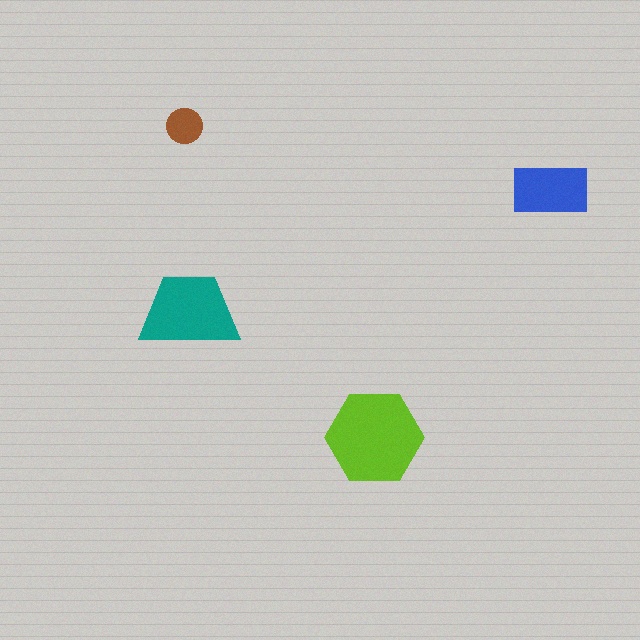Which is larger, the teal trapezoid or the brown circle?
The teal trapezoid.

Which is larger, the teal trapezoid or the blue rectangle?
The teal trapezoid.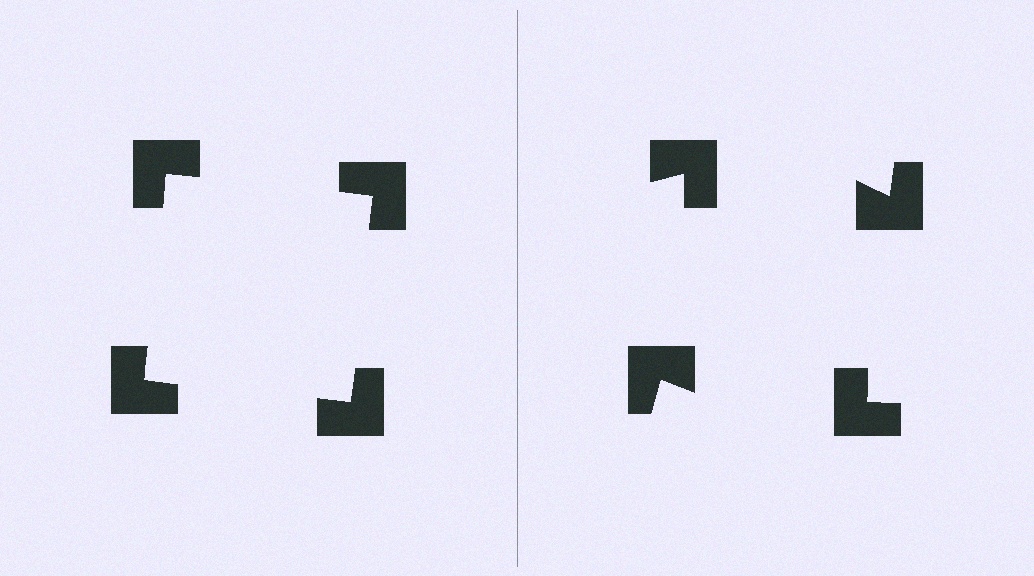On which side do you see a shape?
An illusory square appears on the left side. On the right side the wedge cuts are rotated, so no coherent shape forms.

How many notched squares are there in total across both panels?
8 — 4 on each side.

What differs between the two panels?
The notched squares are positioned identically on both sides; only the wedge orientations differ. On the left they align to a square; on the right they are misaligned.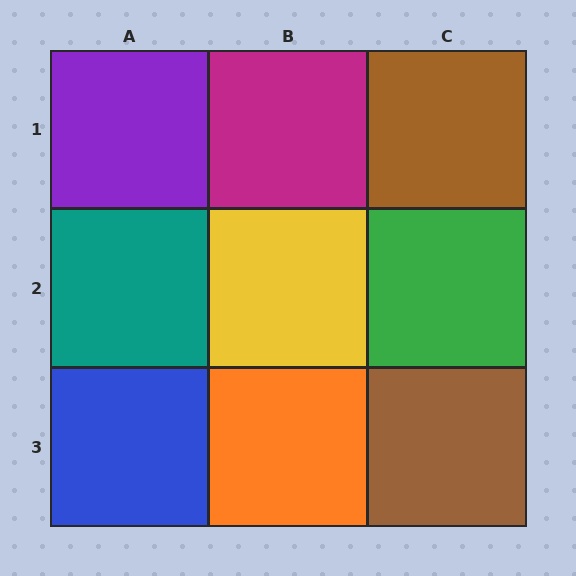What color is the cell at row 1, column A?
Purple.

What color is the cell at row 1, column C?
Brown.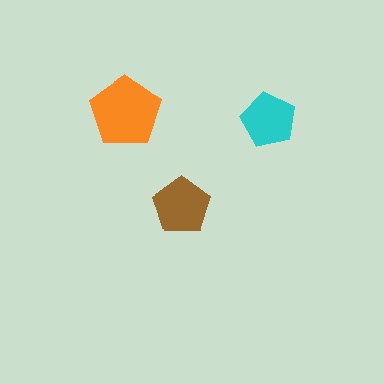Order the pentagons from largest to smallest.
the orange one, the brown one, the cyan one.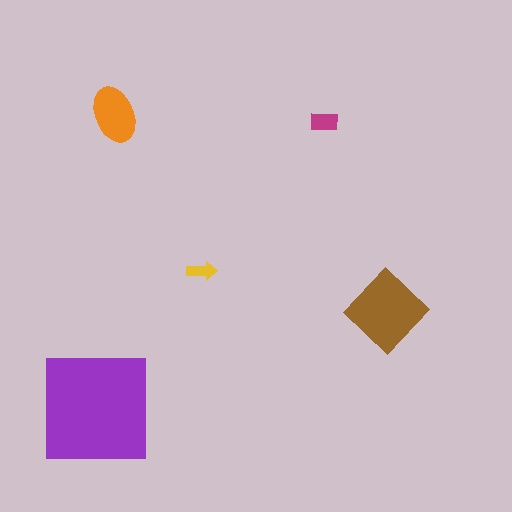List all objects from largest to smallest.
The purple square, the brown diamond, the orange ellipse, the magenta rectangle, the yellow arrow.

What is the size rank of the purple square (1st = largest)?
1st.